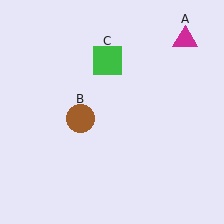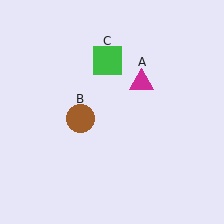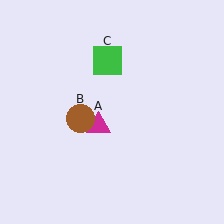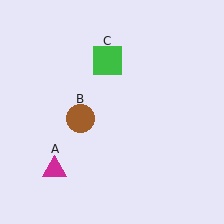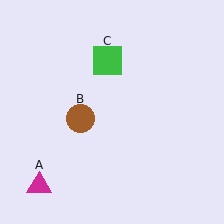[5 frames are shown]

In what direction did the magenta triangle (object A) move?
The magenta triangle (object A) moved down and to the left.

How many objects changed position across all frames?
1 object changed position: magenta triangle (object A).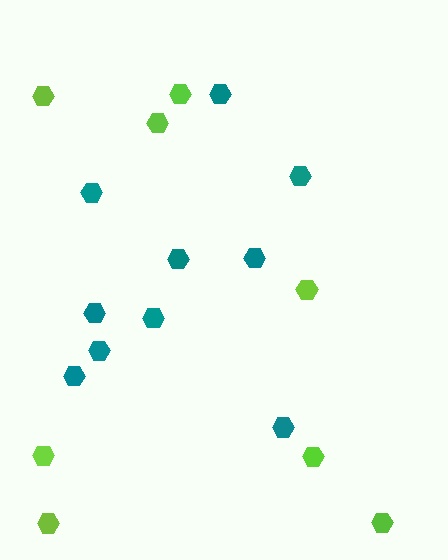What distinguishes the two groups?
There are 2 groups: one group of lime hexagons (8) and one group of teal hexagons (10).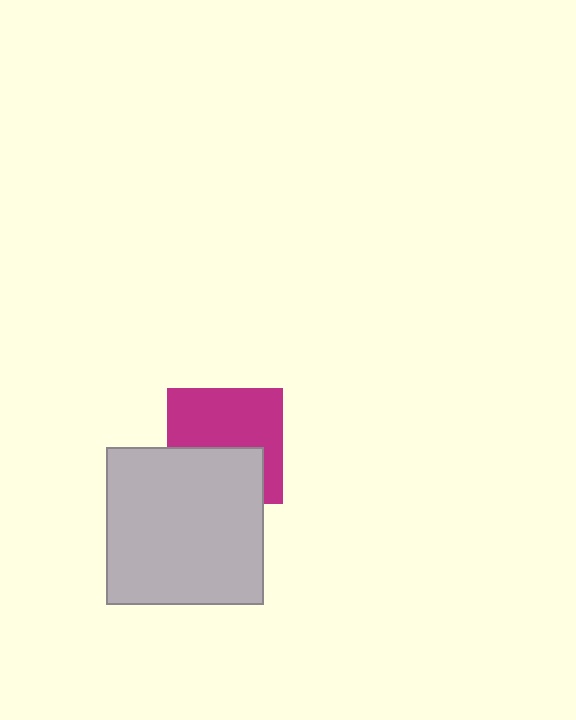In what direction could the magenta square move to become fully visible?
The magenta square could move up. That would shift it out from behind the light gray rectangle entirely.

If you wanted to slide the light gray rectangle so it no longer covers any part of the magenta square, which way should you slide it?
Slide it down — that is the most direct way to separate the two shapes.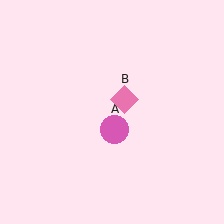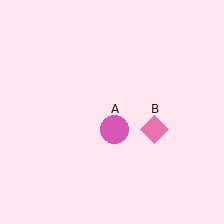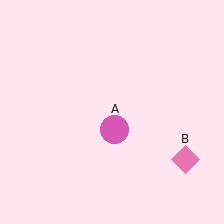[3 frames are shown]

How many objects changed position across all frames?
1 object changed position: pink diamond (object B).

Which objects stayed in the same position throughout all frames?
Pink circle (object A) remained stationary.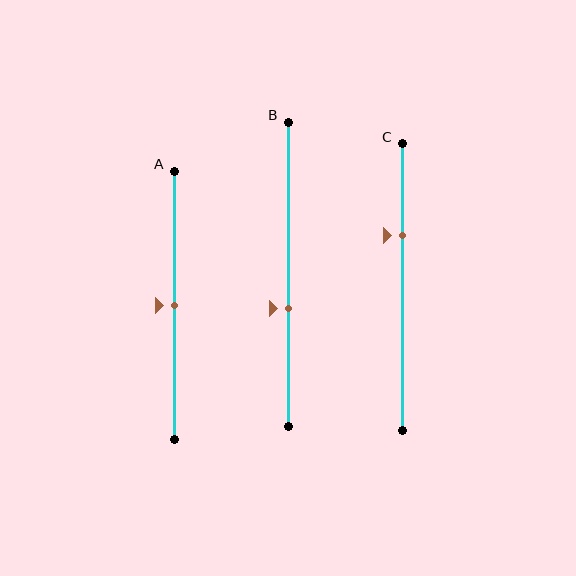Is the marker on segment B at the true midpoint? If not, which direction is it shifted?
No, the marker on segment B is shifted downward by about 11% of the segment length.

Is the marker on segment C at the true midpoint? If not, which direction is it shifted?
No, the marker on segment C is shifted upward by about 18% of the segment length.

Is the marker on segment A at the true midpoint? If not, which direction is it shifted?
Yes, the marker on segment A is at the true midpoint.